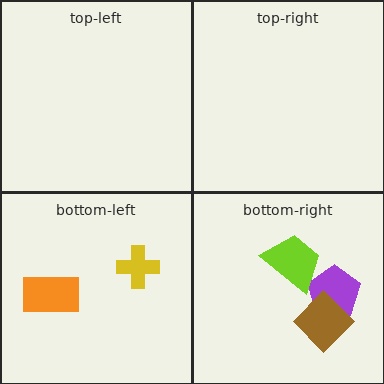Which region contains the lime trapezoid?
The bottom-right region.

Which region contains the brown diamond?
The bottom-right region.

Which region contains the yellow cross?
The bottom-left region.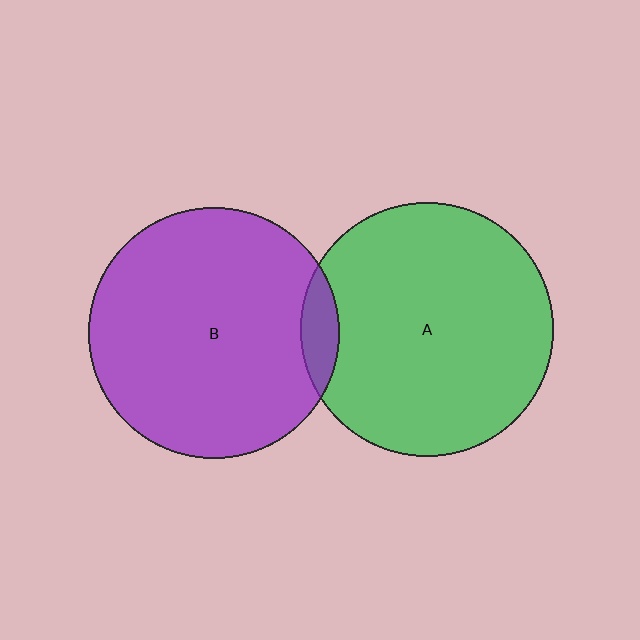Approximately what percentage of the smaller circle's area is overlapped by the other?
Approximately 5%.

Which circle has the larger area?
Circle A (green).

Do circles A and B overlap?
Yes.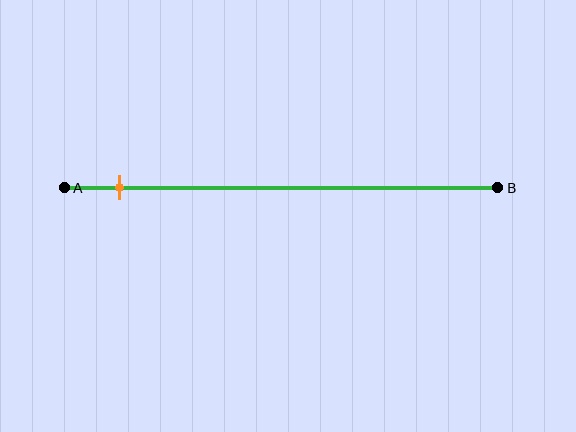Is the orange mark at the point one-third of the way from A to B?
No, the mark is at about 15% from A, not at the 33% one-third point.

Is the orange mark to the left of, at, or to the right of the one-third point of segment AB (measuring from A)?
The orange mark is to the left of the one-third point of segment AB.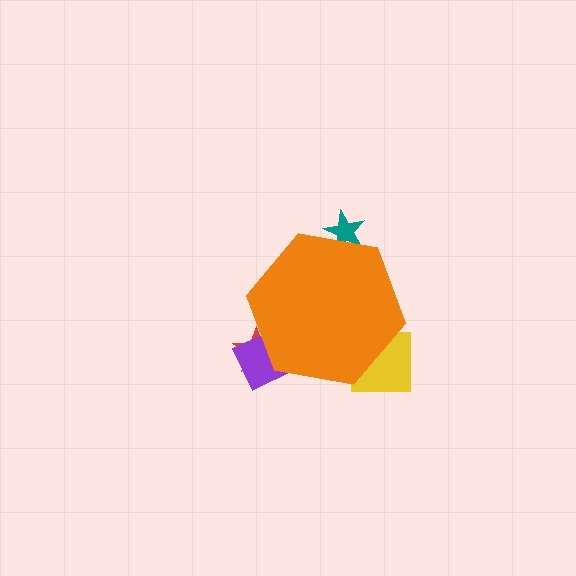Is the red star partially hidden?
Yes, the red star is partially hidden behind the orange hexagon.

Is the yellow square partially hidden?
Yes, the yellow square is partially hidden behind the orange hexagon.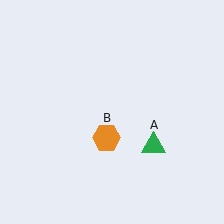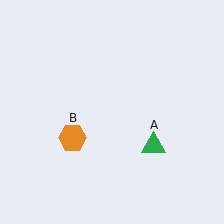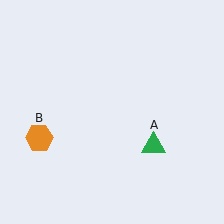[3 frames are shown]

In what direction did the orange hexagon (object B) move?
The orange hexagon (object B) moved left.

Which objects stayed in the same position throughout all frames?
Green triangle (object A) remained stationary.